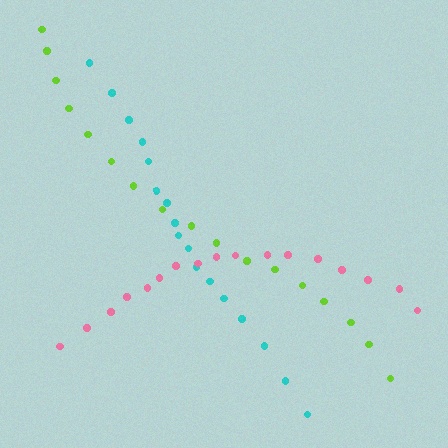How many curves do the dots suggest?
There are 3 distinct paths.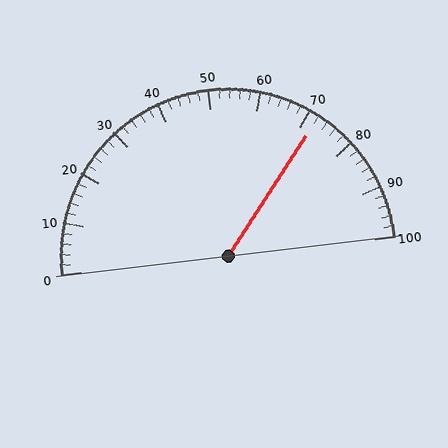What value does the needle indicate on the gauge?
The needle indicates approximately 72.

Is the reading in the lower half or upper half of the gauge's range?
The reading is in the upper half of the range (0 to 100).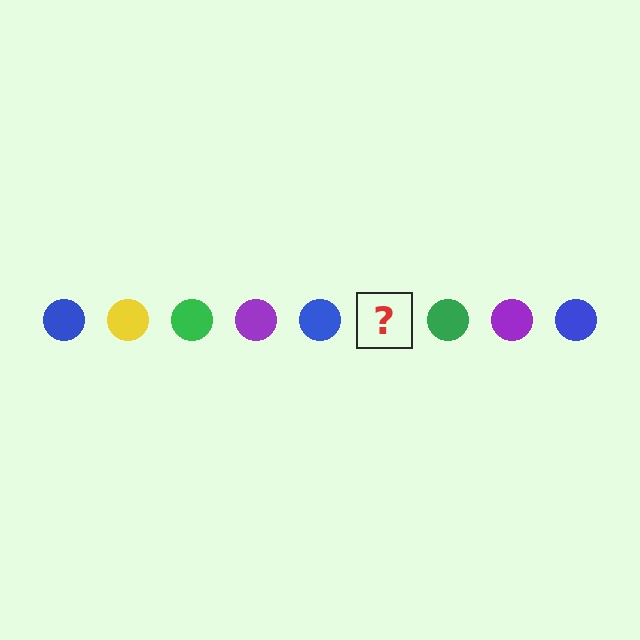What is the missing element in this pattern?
The missing element is a yellow circle.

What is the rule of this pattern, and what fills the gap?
The rule is that the pattern cycles through blue, yellow, green, purple circles. The gap should be filled with a yellow circle.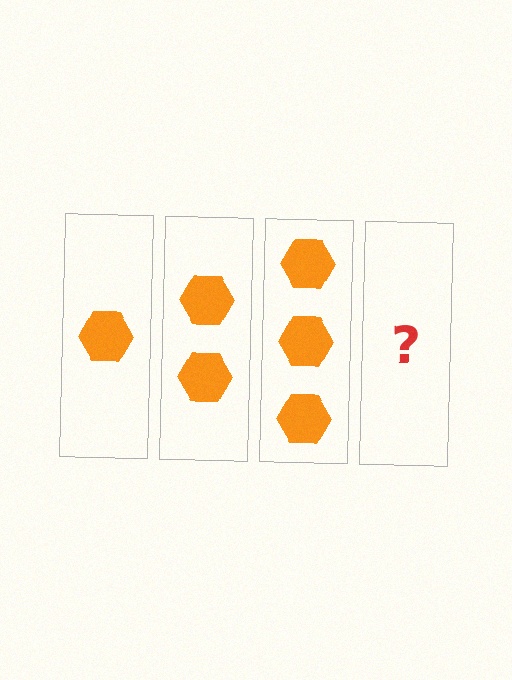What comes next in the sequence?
The next element should be 4 hexagons.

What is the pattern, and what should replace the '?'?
The pattern is that each step adds one more hexagon. The '?' should be 4 hexagons.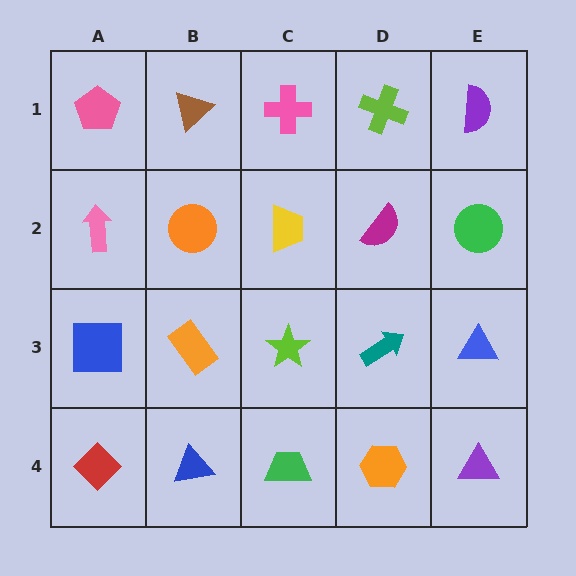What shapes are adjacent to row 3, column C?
A yellow trapezoid (row 2, column C), a green trapezoid (row 4, column C), an orange rectangle (row 3, column B), a teal arrow (row 3, column D).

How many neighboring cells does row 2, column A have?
3.